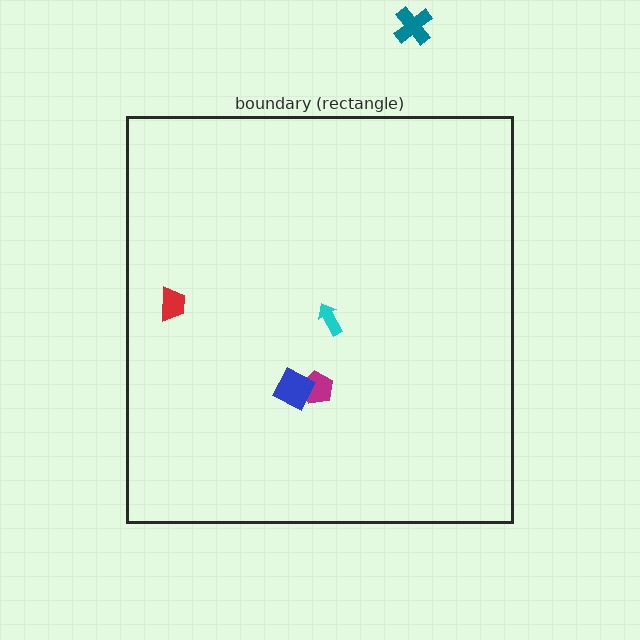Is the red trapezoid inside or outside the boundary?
Inside.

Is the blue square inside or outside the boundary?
Inside.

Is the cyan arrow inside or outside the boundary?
Inside.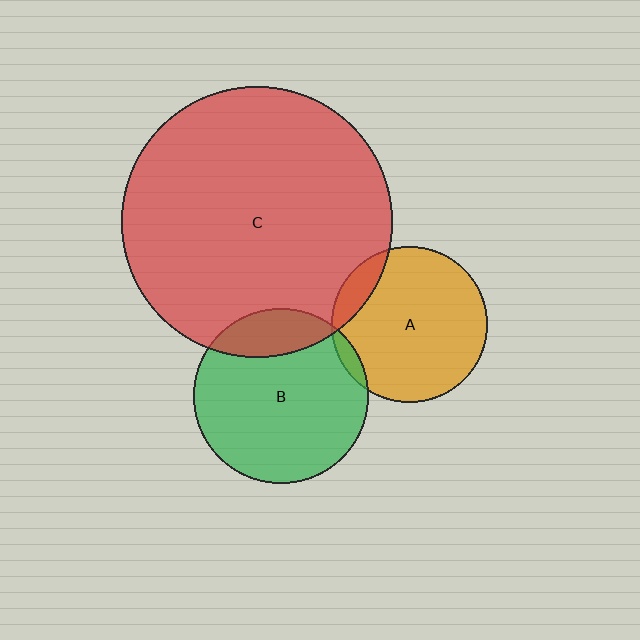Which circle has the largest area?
Circle C (red).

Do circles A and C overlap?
Yes.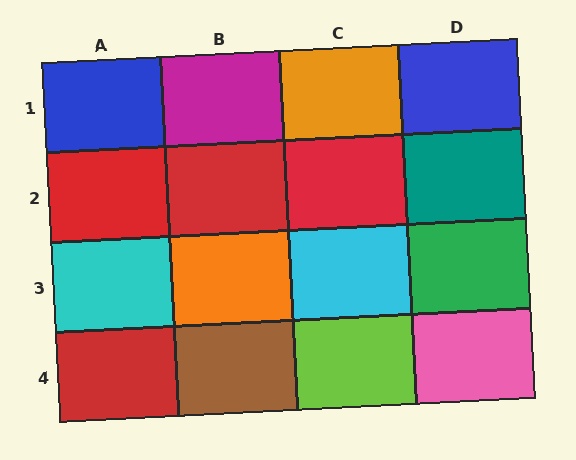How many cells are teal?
1 cell is teal.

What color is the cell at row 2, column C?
Red.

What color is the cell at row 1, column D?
Blue.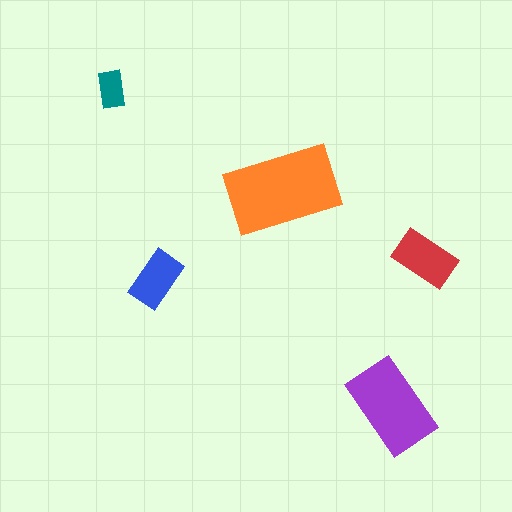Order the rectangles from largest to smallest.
the orange one, the purple one, the red one, the blue one, the teal one.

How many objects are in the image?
There are 5 objects in the image.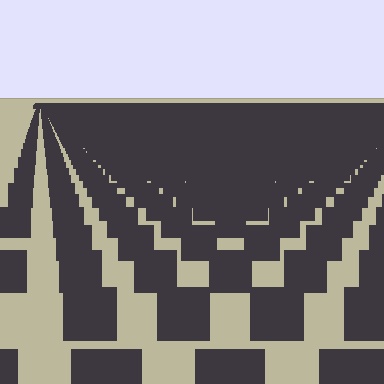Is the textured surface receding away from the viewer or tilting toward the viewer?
The surface is receding away from the viewer. Texture elements get smaller and denser toward the top.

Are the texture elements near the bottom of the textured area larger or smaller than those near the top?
Larger. Near the bottom, elements are closer to the viewer and appear at a bigger on-screen size.